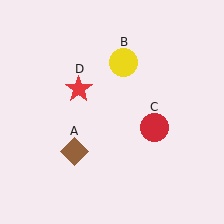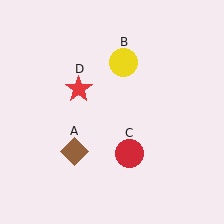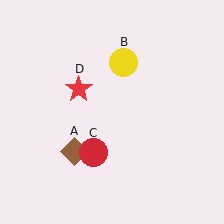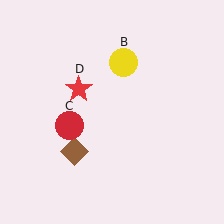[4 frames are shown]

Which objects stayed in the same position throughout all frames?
Brown diamond (object A) and yellow circle (object B) and red star (object D) remained stationary.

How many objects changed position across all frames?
1 object changed position: red circle (object C).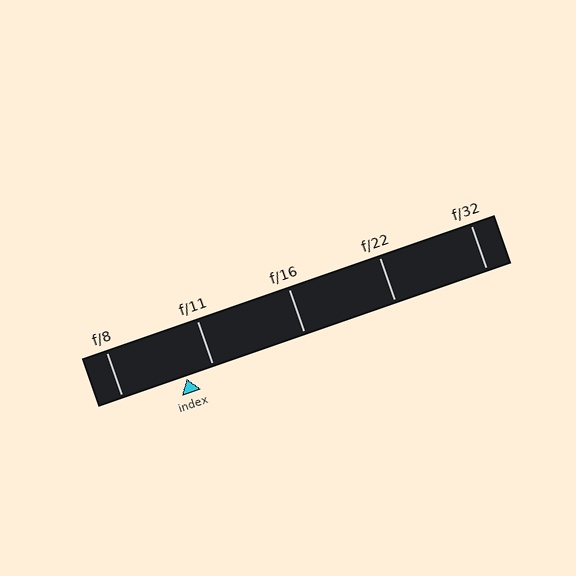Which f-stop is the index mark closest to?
The index mark is closest to f/11.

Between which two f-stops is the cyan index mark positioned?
The index mark is between f/8 and f/11.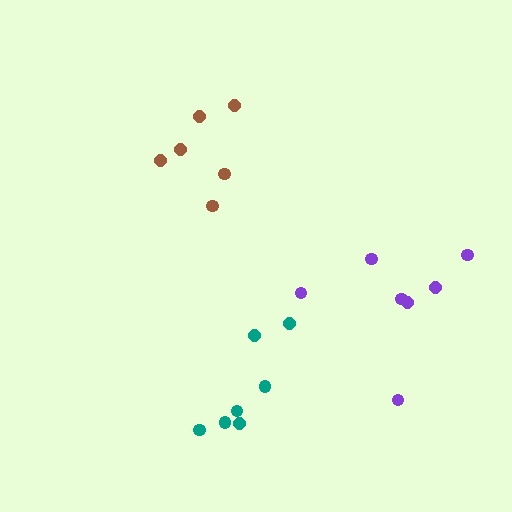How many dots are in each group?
Group 1: 7 dots, Group 2: 6 dots, Group 3: 7 dots (20 total).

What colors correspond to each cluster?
The clusters are colored: teal, brown, purple.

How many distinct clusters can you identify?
There are 3 distinct clusters.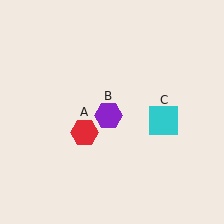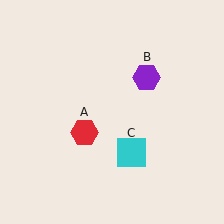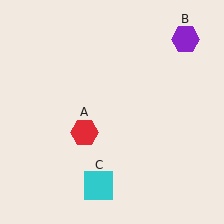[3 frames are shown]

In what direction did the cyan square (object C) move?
The cyan square (object C) moved down and to the left.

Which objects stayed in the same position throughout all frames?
Red hexagon (object A) remained stationary.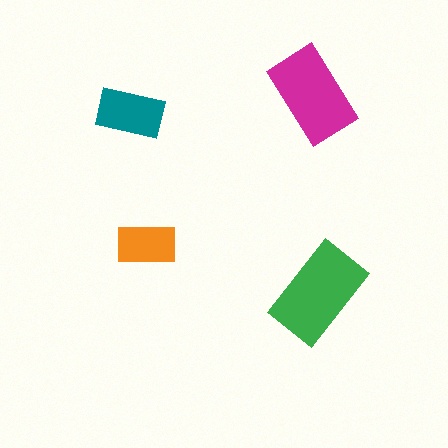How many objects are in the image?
There are 4 objects in the image.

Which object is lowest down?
The green rectangle is bottommost.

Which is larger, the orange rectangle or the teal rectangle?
The teal one.